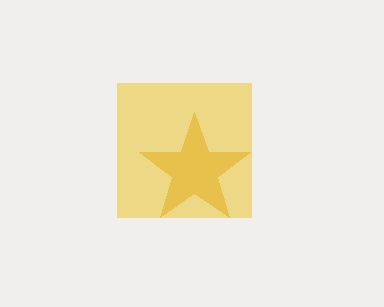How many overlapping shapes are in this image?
There are 2 overlapping shapes in the image.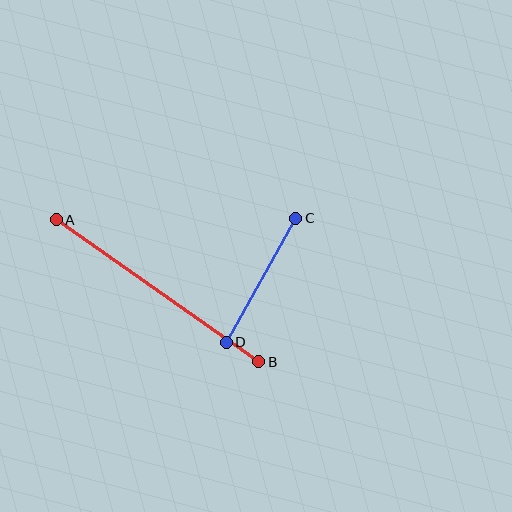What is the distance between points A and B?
The distance is approximately 247 pixels.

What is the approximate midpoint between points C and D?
The midpoint is at approximately (261, 280) pixels.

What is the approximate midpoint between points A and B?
The midpoint is at approximately (158, 291) pixels.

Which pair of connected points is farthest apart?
Points A and B are farthest apart.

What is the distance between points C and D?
The distance is approximately 142 pixels.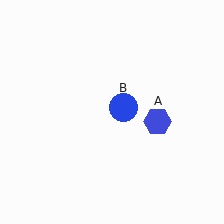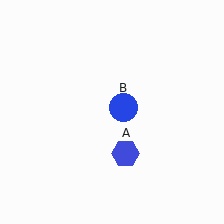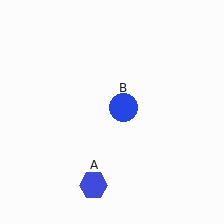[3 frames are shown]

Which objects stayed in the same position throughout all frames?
Blue circle (object B) remained stationary.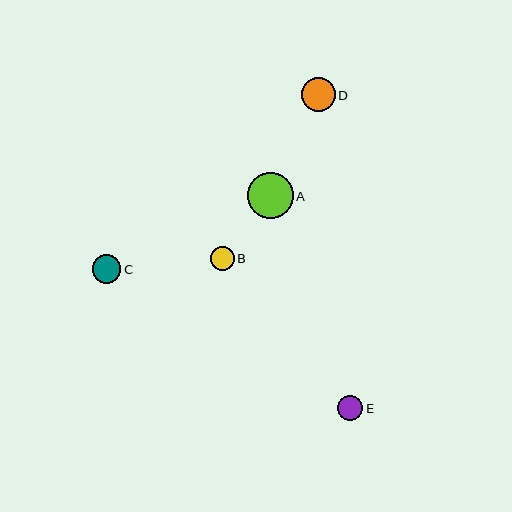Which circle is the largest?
Circle A is the largest with a size of approximately 46 pixels.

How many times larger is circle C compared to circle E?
Circle C is approximately 1.1 times the size of circle E.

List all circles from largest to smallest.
From largest to smallest: A, D, C, E, B.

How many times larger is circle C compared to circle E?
Circle C is approximately 1.1 times the size of circle E.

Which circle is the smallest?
Circle B is the smallest with a size of approximately 24 pixels.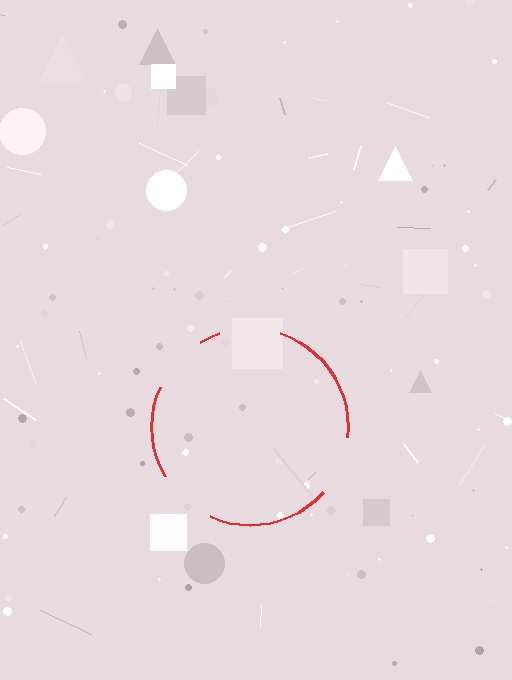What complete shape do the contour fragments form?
The contour fragments form a circle.